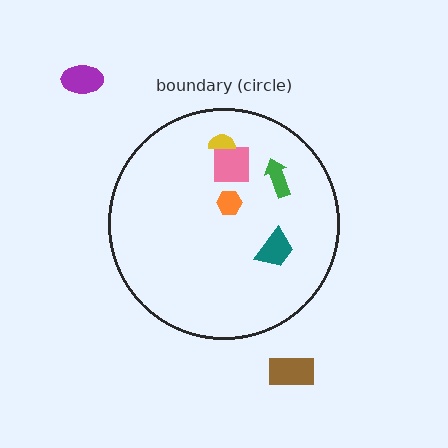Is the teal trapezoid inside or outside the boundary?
Inside.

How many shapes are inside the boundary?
5 inside, 2 outside.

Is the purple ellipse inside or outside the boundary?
Outside.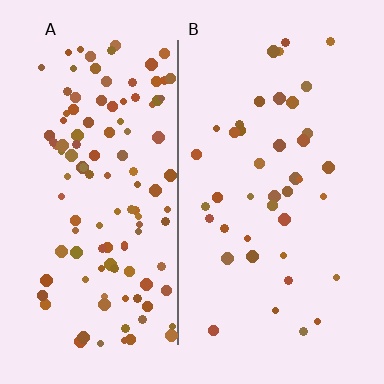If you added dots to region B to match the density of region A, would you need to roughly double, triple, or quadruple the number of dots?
Approximately triple.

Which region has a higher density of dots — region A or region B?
A (the left).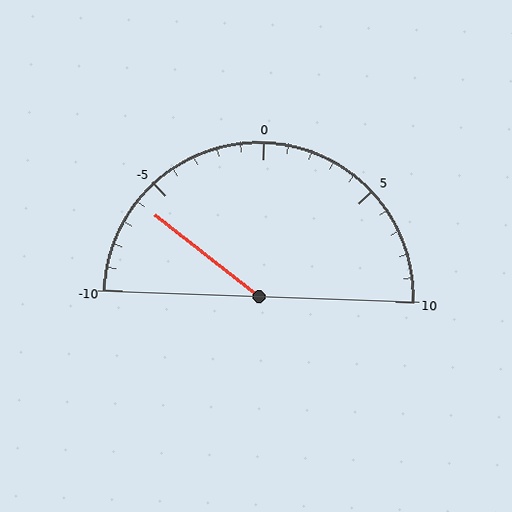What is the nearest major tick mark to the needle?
The nearest major tick mark is -5.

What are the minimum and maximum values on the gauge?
The gauge ranges from -10 to 10.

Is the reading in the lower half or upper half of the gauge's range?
The reading is in the lower half of the range (-10 to 10).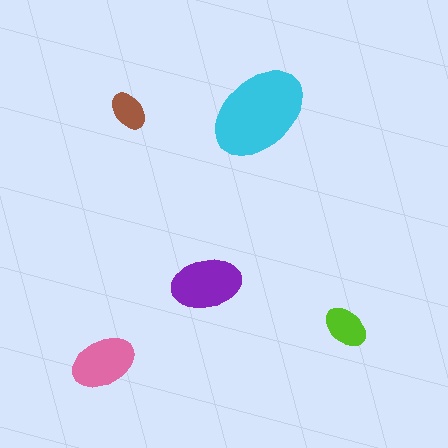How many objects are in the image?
There are 5 objects in the image.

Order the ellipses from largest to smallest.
the cyan one, the purple one, the pink one, the lime one, the brown one.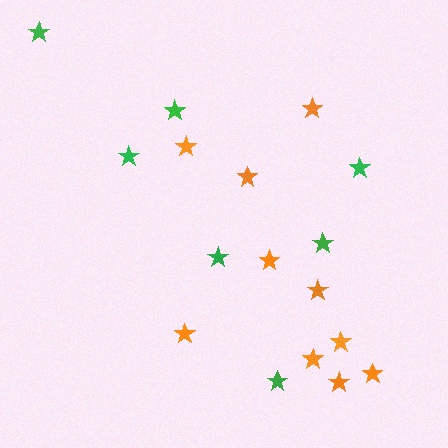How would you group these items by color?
There are 2 groups: one group of green stars (7) and one group of orange stars (10).